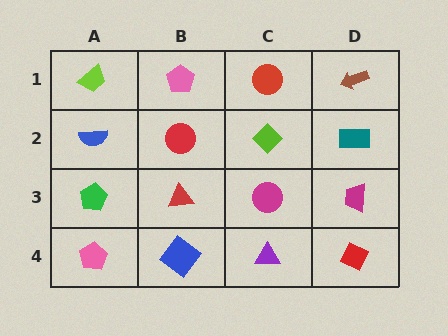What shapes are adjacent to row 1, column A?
A blue semicircle (row 2, column A), a pink pentagon (row 1, column B).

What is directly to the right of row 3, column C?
A magenta trapezoid.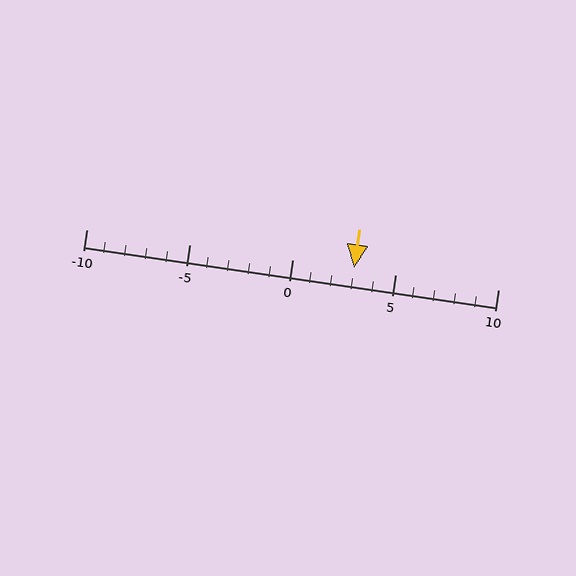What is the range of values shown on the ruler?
The ruler shows values from -10 to 10.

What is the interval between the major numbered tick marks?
The major tick marks are spaced 5 units apart.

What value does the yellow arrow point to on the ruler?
The yellow arrow points to approximately 3.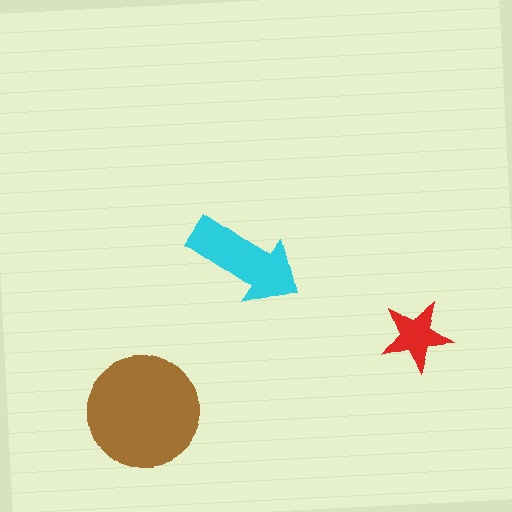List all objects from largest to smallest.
The brown circle, the cyan arrow, the red star.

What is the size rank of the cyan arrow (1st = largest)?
2nd.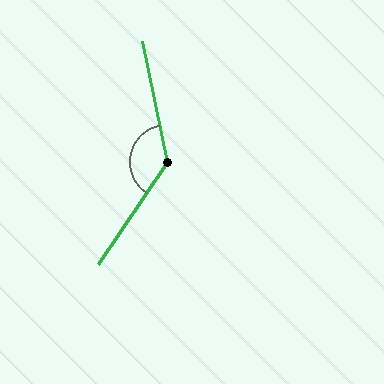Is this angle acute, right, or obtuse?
It is obtuse.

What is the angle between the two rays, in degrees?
Approximately 135 degrees.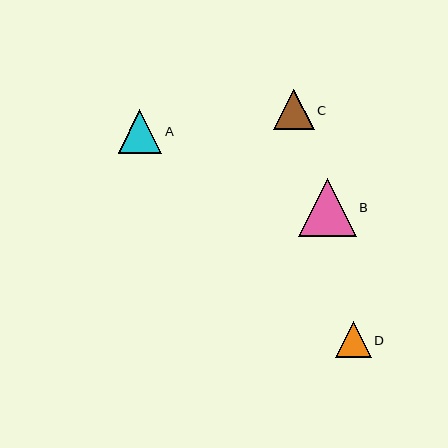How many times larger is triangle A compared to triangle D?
Triangle A is approximately 1.2 times the size of triangle D.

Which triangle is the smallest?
Triangle D is the smallest with a size of approximately 35 pixels.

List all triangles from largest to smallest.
From largest to smallest: B, A, C, D.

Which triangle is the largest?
Triangle B is the largest with a size of approximately 58 pixels.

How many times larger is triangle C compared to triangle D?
Triangle C is approximately 1.1 times the size of triangle D.